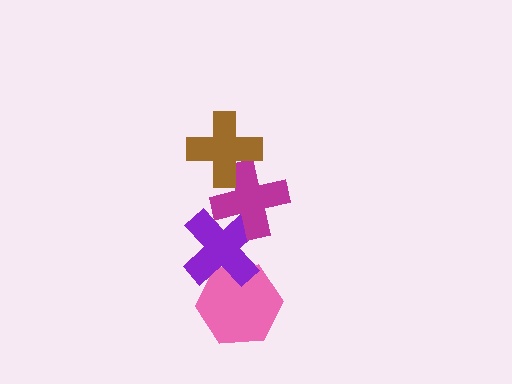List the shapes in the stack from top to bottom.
From top to bottom: the brown cross, the magenta cross, the purple cross, the pink hexagon.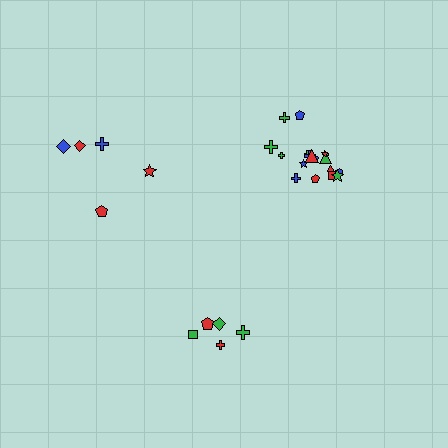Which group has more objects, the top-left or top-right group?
The top-right group.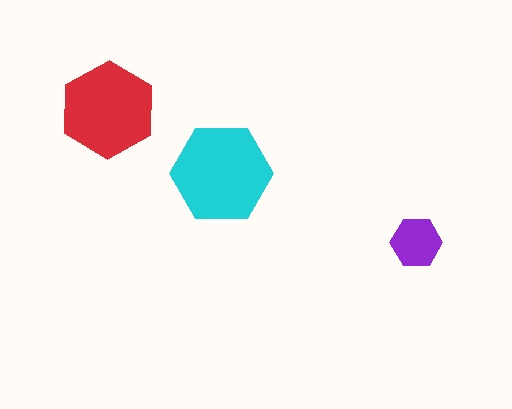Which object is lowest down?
The purple hexagon is bottommost.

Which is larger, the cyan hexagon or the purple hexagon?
The cyan one.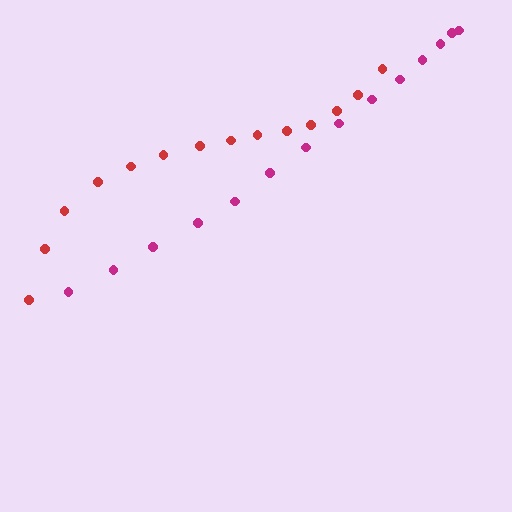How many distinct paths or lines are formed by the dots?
There are 2 distinct paths.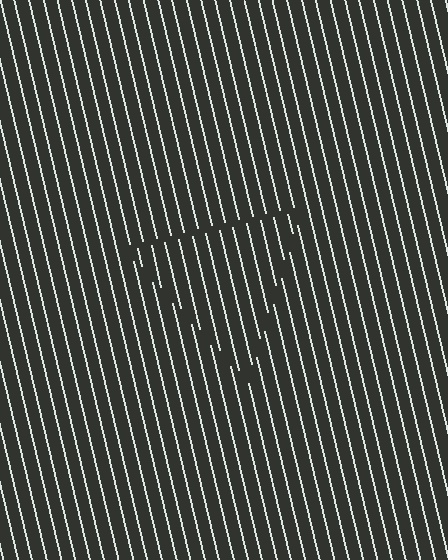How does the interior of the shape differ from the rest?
The interior of the shape contains the same grating, shifted by half a period — the contour is defined by the phase discontinuity where line-ends from the inner and outer gratings abut.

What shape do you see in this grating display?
An illusory triangle. The interior of the shape contains the same grating, shifted by half a period — the contour is defined by the phase discontinuity where line-ends from the inner and outer gratings abut.